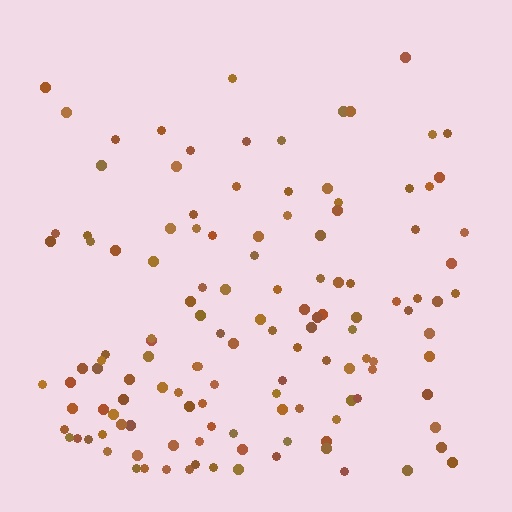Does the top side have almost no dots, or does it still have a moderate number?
Still a moderate number, just noticeably fewer than the bottom.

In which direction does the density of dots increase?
From top to bottom, with the bottom side densest.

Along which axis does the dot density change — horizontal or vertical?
Vertical.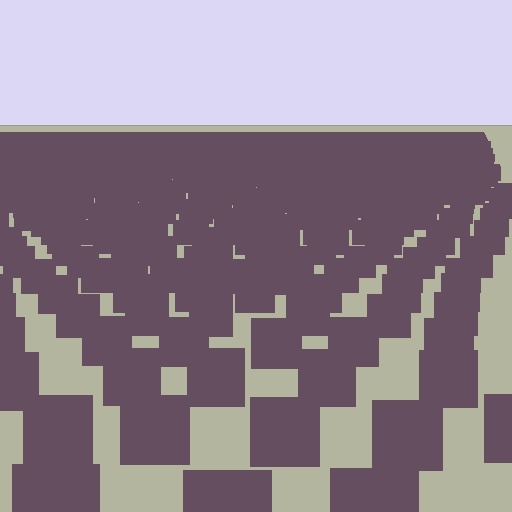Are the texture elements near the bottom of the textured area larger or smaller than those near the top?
Larger. Near the bottom, elements are closer to the viewer and appear at a bigger on-screen size.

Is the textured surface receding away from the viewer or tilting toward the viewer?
The surface is receding away from the viewer. Texture elements get smaller and denser toward the top.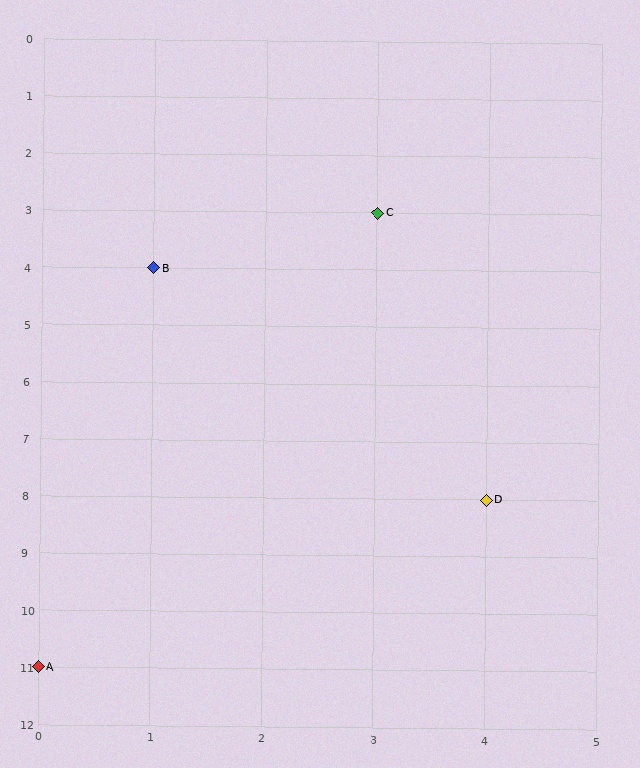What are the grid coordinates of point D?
Point D is at grid coordinates (4, 8).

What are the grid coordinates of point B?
Point B is at grid coordinates (1, 4).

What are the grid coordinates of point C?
Point C is at grid coordinates (3, 3).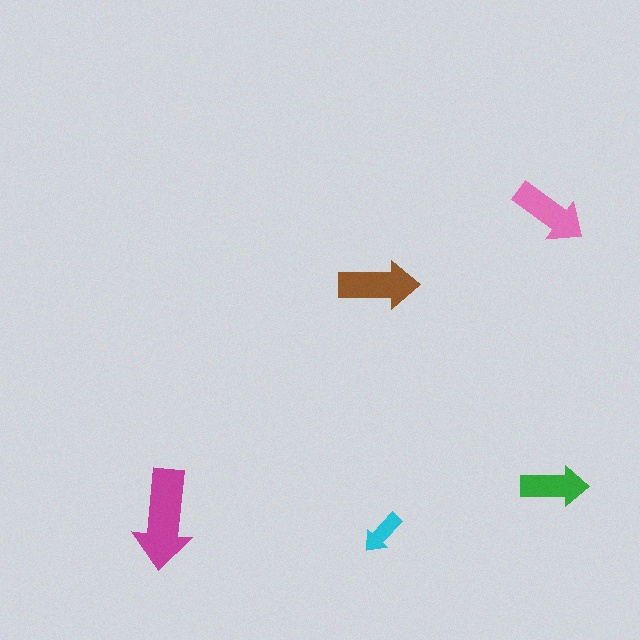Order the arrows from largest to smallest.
the magenta one, the brown one, the pink one, the green one, the cyan one.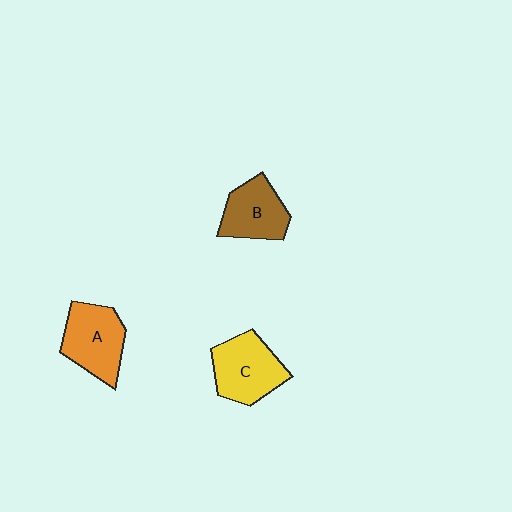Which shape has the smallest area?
Shape B (brown).